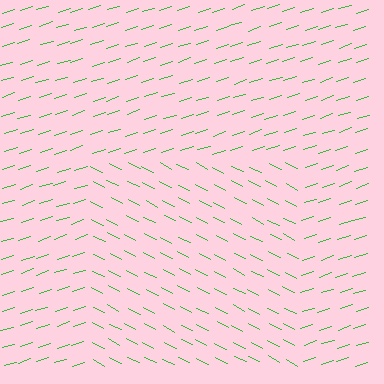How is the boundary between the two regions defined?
The boundary is defined purely by a change in line orientation (approximately 45 degrees difference). All lines are the same color and thickness.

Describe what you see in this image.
The image is filled with small green line segments. A rectangle region in the image has lines oriented differently from the surrounding lines, creating a visible texture boundary.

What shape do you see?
I see a rectangle.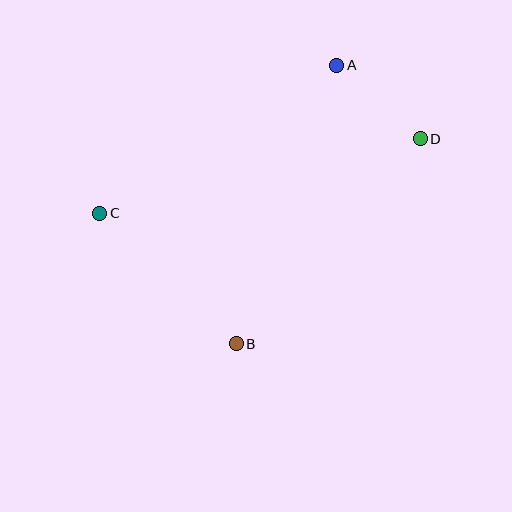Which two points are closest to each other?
Points A and D are closest to each other.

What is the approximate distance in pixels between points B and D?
The distance between B and D is approximately 276 pixels.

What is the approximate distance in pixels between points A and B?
The distance between A and B is approximately 296 pixels.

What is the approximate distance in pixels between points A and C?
The distance between A and C is approximately 280 pixels.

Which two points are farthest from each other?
Points C and D are farthest from each other.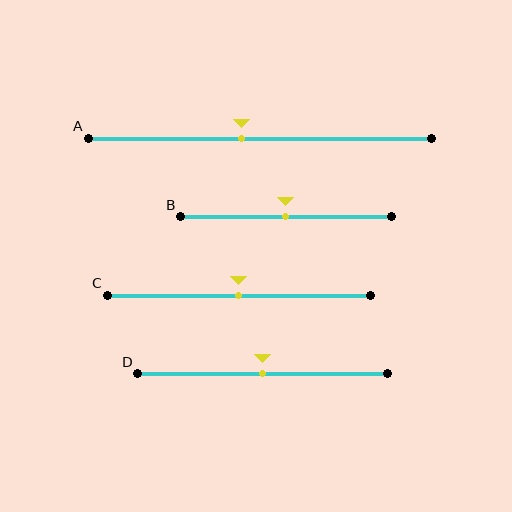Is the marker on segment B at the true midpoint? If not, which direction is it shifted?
Yes, the marker on segment B is at the true midpoint.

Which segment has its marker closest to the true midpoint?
Segment B has its marker closest to the true midpoint.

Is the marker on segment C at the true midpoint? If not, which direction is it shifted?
Yes, the marker on segment C is at the true midpoint.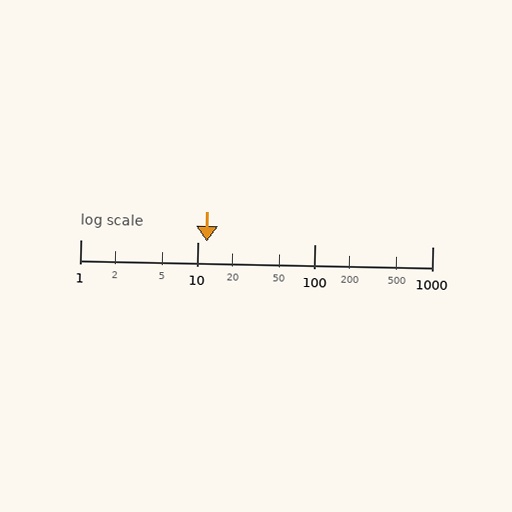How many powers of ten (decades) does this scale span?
The scale spans 3 decades, from 1 to 1000.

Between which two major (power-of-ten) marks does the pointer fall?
The pointer is between 10 and 100.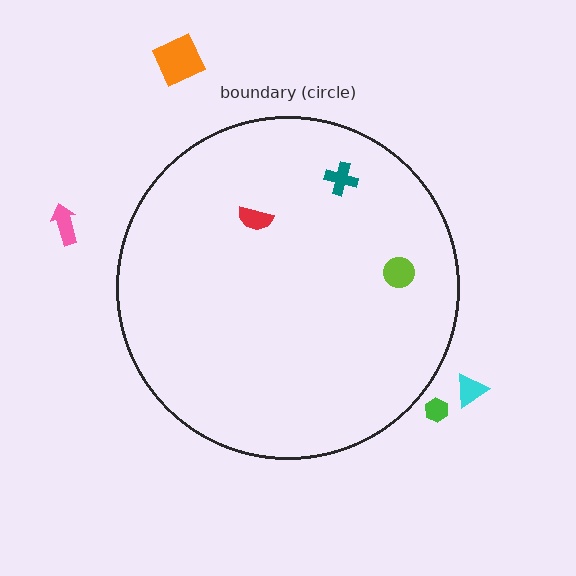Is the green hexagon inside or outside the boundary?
Outside.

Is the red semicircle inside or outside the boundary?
Inside.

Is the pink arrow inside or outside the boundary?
Outside.